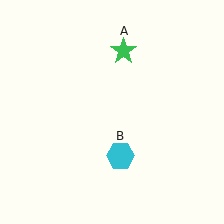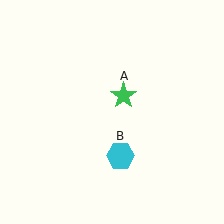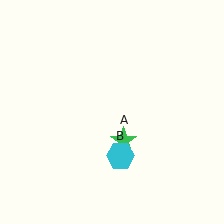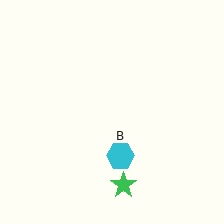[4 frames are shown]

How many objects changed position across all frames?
1 object changed position: green star (object A).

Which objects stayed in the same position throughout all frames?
Cyan hexagon (object B) remained stationary.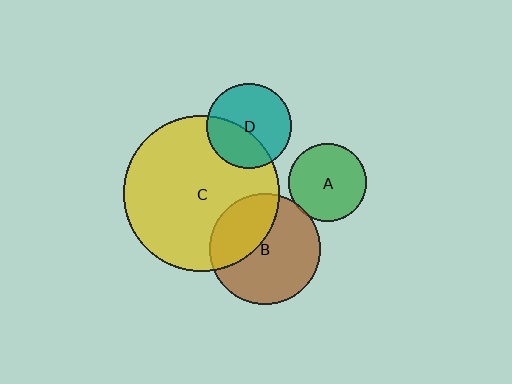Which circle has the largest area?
Circle C (yellow).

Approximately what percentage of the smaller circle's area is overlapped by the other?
Approximately 35%.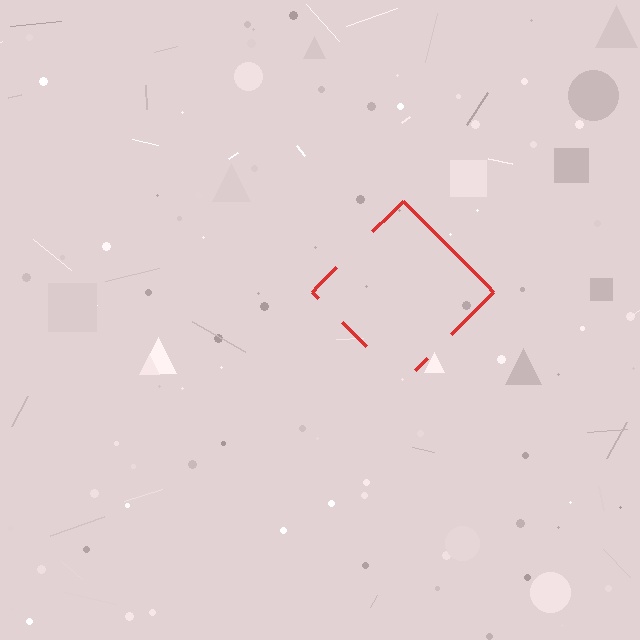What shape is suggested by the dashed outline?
The dashed outline suggests a diamond.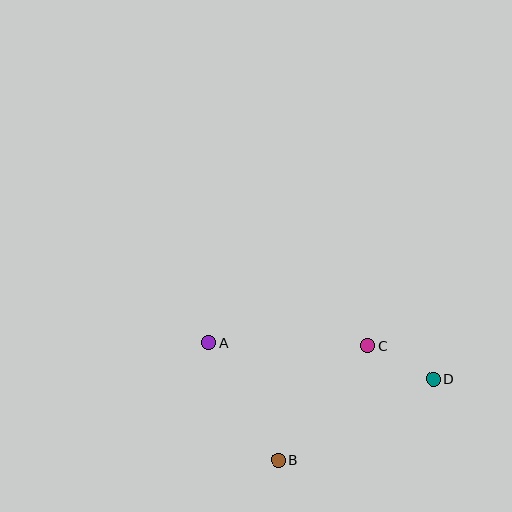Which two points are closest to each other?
Points C and D are closest to each other.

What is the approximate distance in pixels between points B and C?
The distance between B and C is approximately 145 pixels.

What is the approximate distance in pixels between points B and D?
The distance between B and D is approximately 175 pixels.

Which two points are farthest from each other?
Points A and D are farthest from each other.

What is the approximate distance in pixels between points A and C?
The distance between A and C is approximately 159 pixels.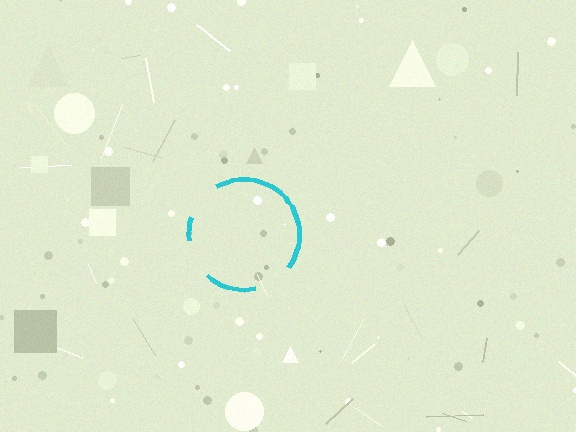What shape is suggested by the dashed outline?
The dashed outline suggests a circle.